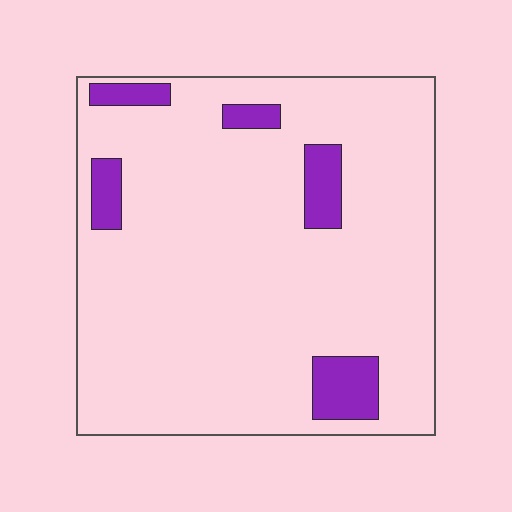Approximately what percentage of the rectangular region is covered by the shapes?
Approximately 10%.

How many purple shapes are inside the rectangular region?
5.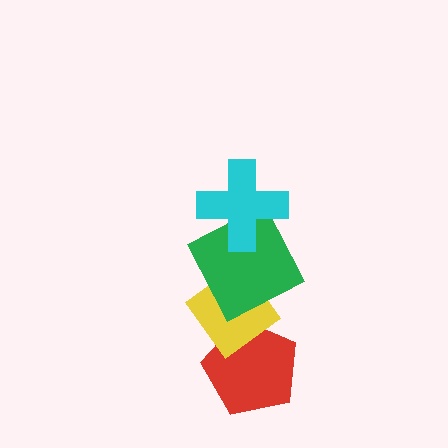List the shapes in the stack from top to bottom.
From top to bottom: the cyan cross, the green square, the yellow diamond, the red pentagon.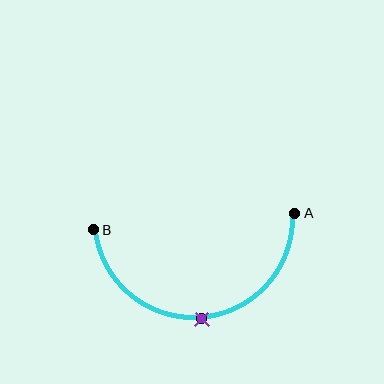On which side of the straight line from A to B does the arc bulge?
The arc bulges below the straight line connecting A and B.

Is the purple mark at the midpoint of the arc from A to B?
Yes. The purple mark lies on the arc at equal arc-length from both A and B — it is the arc midpoint.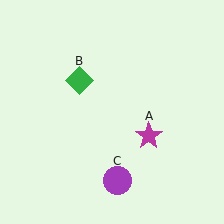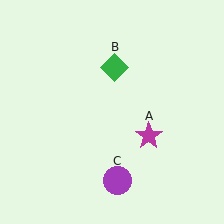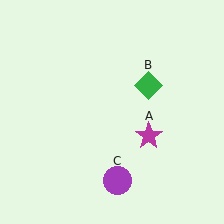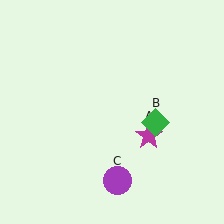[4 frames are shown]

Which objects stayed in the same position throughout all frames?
Magenta star (object A) and purple circle (object C) remained stationary.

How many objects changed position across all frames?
1 object changed position: green diamond (object B).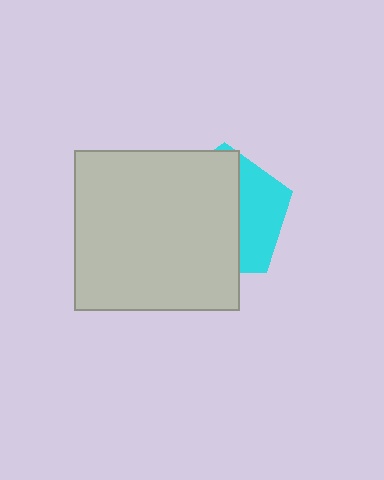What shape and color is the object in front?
The object in front is a light gray rectangle.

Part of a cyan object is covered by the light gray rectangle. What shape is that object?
It is a pentagon.